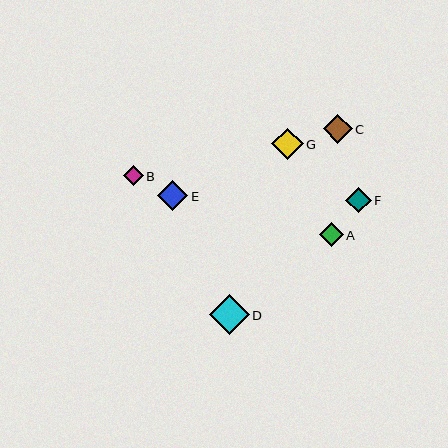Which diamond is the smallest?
Diamond B is the smallest with a size of approximately 20 pixels.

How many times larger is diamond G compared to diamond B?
Diamond G is approximately 1.6 times the size of diamond B.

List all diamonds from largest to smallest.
From largest to smallest: D, G, E, C, F, A, B.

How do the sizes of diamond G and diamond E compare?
Diamond G and diamond E are approximately the same size.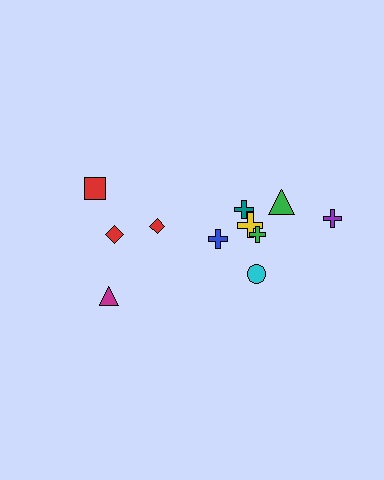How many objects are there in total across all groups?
There are 11 objects.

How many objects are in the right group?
There are 7 objects.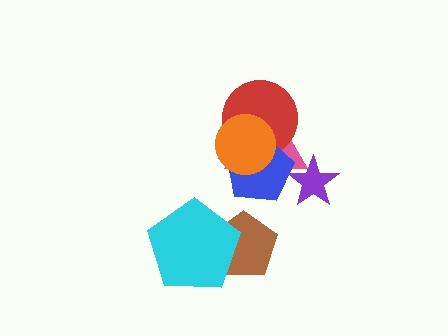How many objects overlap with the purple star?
2 objects overlap with the purple star.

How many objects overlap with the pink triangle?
4 objects overlap with the pink triangle.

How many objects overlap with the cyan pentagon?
1 object overlaps with the cyan pentagon.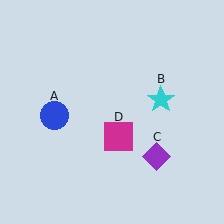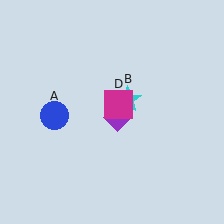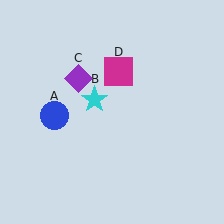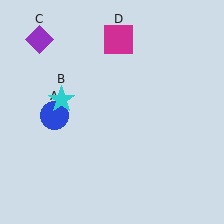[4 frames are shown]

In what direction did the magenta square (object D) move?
The magenta square (object D) moved up.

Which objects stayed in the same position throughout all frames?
Blue circle (object A) remained stationary.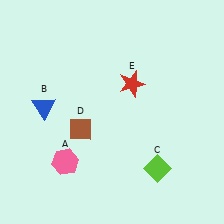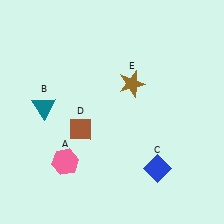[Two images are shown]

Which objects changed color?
B changed from blue to teal. C changed from lime to blue. E changed from red to brown.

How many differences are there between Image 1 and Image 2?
There are 3 differences between the two images.